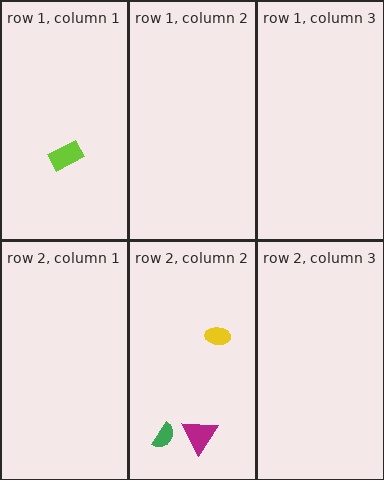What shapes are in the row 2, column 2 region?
The green semicircle, the magenta triangle, the yellow ellipse.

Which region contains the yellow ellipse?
The row 2, column 2 region.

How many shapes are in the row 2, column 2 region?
3.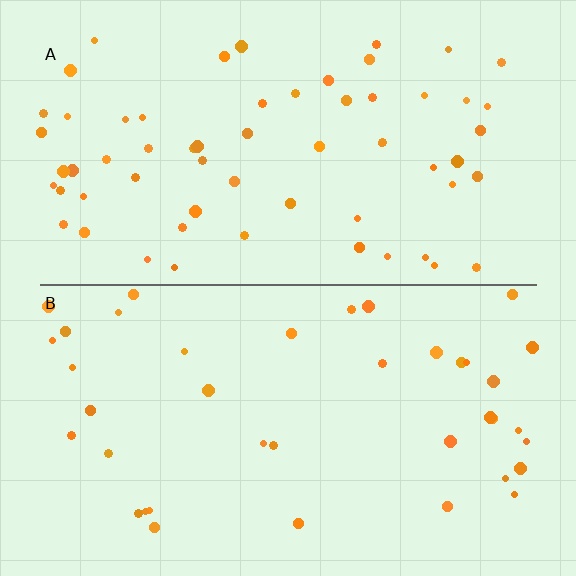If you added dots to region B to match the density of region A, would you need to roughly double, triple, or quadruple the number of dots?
Approximately double.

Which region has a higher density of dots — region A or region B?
A (the top).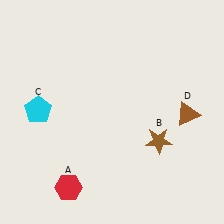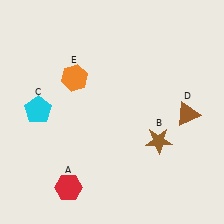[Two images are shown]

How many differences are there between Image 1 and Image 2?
There is 1 difference between the two images.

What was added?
An orange hexagon (E) was added in Image 2.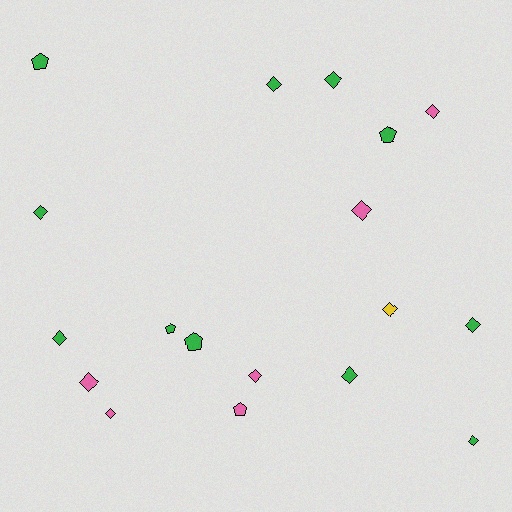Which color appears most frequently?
Green, with 11 objects.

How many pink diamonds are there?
There are 5 pink diamonds.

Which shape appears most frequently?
Diamond, with 13 objects.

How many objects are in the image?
There are 18 objects.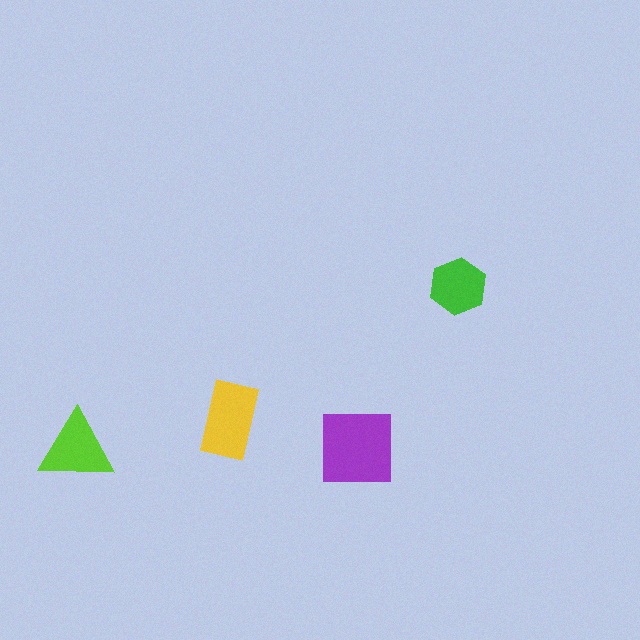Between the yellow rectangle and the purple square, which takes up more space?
The purple square.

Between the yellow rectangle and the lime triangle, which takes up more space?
The yellow rectangle.